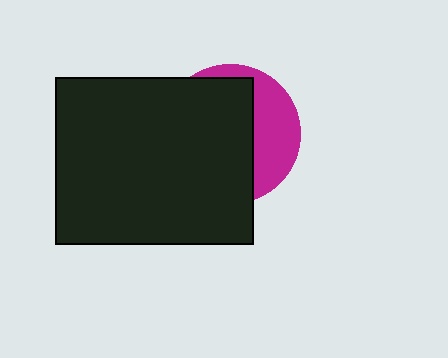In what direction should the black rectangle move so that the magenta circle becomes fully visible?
The black rectangle should move left. That is the shortest direction to clear the overlap and leave the magenta circle fully visible.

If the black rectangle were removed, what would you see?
You would see the complete magenta circle.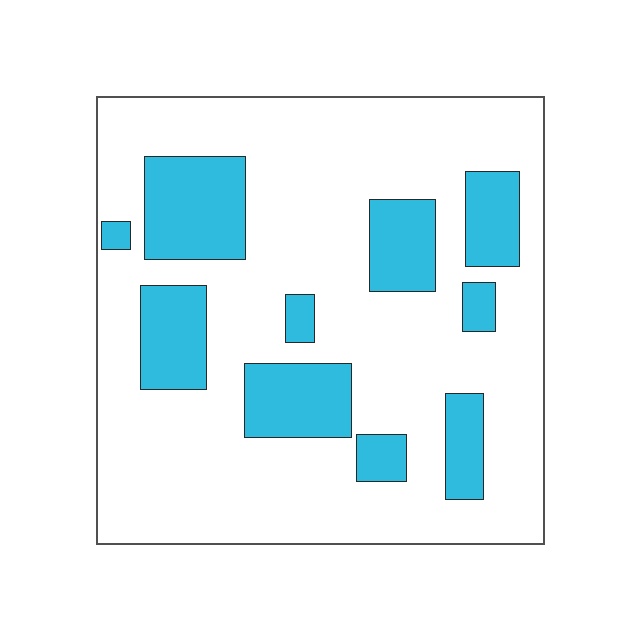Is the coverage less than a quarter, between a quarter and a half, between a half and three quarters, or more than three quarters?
Less than a quarter.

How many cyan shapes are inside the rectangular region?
10.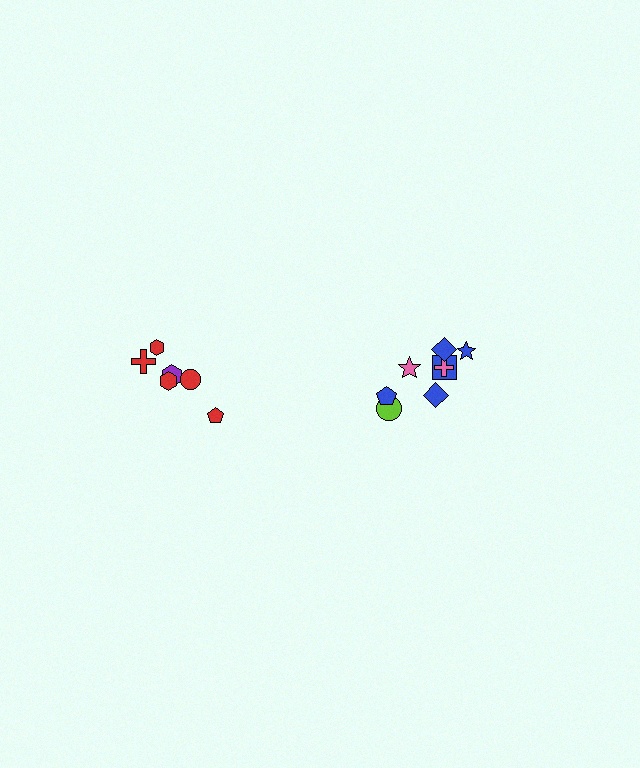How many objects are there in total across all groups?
There are 14 objects.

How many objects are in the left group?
There are 6 objects.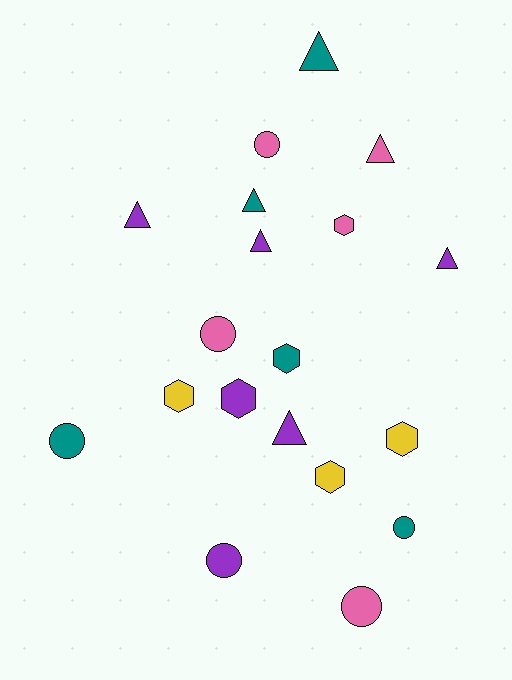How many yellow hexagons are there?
There are 3 yellow hexagons.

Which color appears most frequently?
Purple, with 6 objects.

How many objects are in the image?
There are 19 objects.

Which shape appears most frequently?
Triangle, with 7 objects.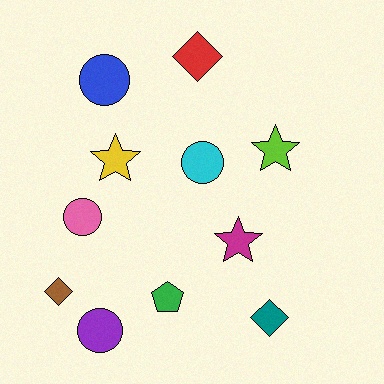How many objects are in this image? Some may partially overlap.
There are 11 objects.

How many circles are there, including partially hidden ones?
There are 4 circles.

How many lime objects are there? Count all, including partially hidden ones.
There is 1 lime object.